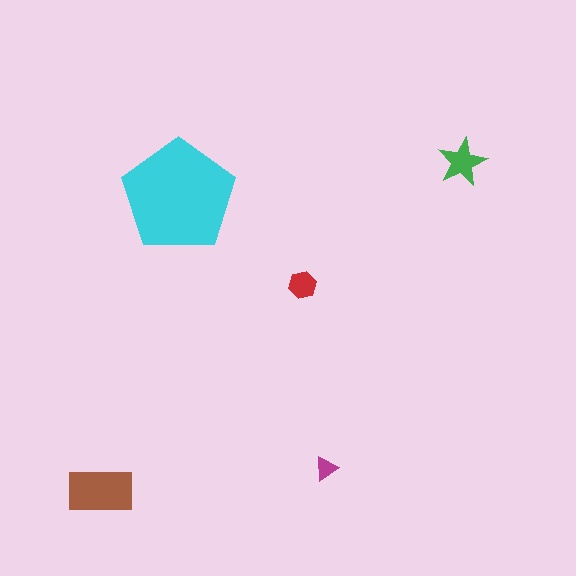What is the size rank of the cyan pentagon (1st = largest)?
1st.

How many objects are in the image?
There are 5 objects in the image.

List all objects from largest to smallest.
The cyan pentagon, the brown rectangle, the green star, the red hexagon, the magenta triangle.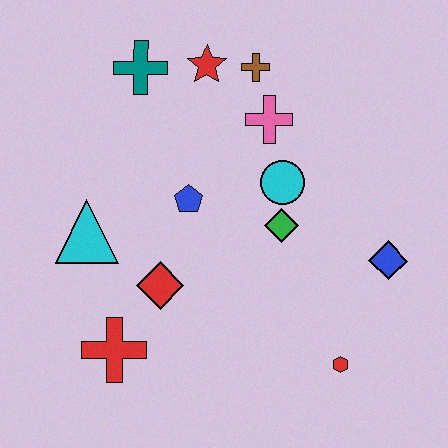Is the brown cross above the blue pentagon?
Yes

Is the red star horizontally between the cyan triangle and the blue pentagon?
No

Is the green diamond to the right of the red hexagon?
No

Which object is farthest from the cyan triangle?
The blue diamond is farthest from the cyan triangle.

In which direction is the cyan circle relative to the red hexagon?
The cyan circle is above the red hexagon.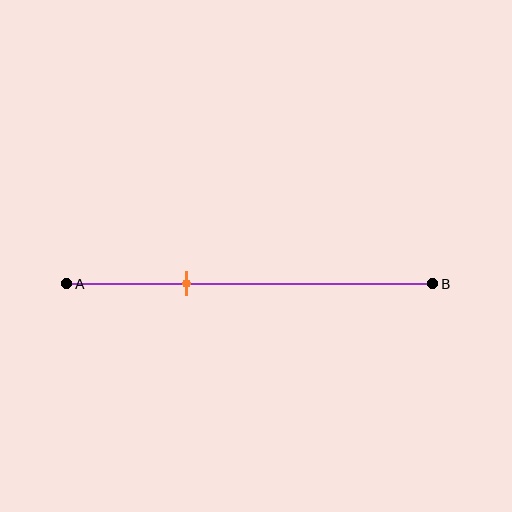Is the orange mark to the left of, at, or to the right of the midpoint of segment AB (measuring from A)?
The orange mark is to the left of the midpoint of segment AB.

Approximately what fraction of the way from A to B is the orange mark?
The orange mark is approximately 35% of the way from A to B.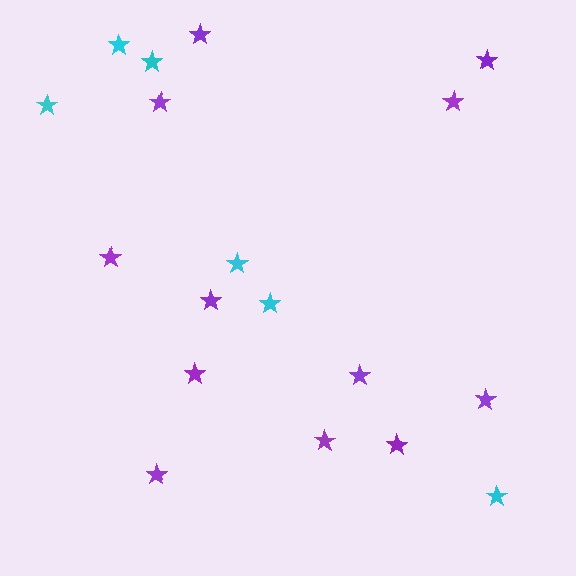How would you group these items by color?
There are 2 groups: one group of cyan stars (6) and one group of purple stars (12).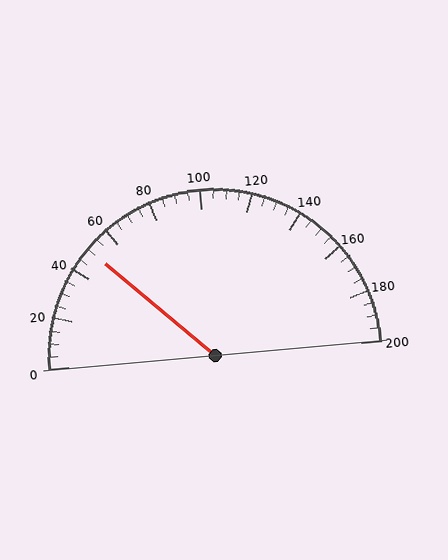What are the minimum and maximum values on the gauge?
The gauge ranges from 0 to 200.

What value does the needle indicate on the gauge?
The needle indicates approximately 50.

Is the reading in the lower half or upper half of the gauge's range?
The reading is in the lower half of the range (0 to 200).